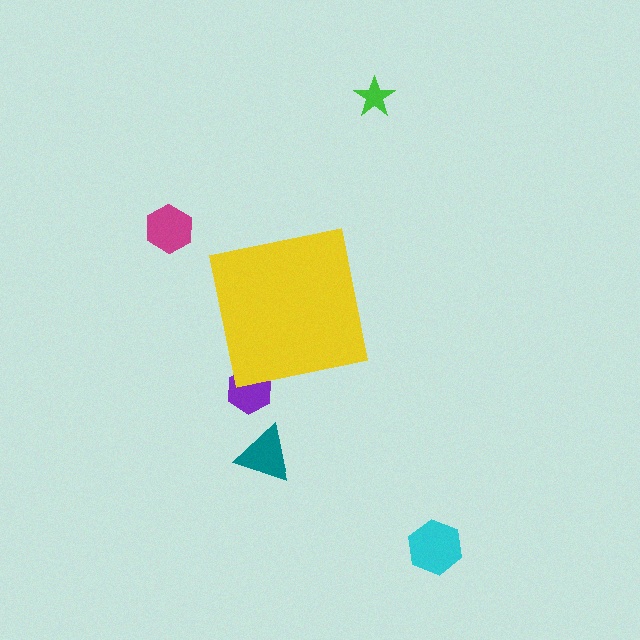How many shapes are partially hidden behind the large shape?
1 shape is partially hidden.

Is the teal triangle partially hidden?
No, the teal triangle is fully visible.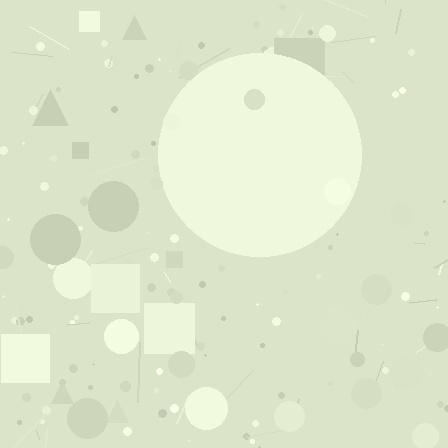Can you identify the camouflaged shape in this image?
The camouflaged shape is a circle.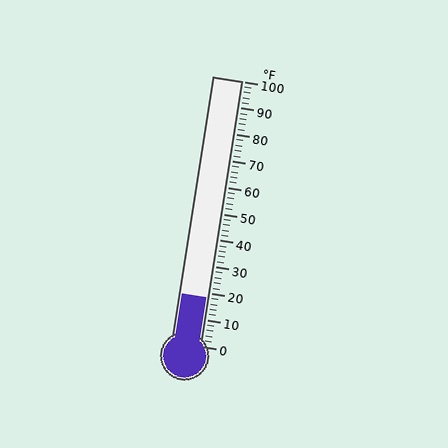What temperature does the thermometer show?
The thermometer shows approximately 18°F.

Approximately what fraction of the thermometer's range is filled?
The thermometer is filled to approximately 20% of its range.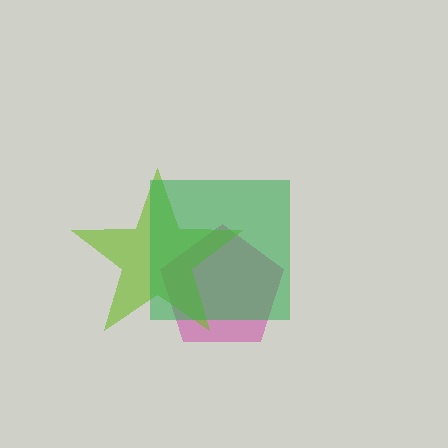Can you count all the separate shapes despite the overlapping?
Yes, there are 3 separate shapes.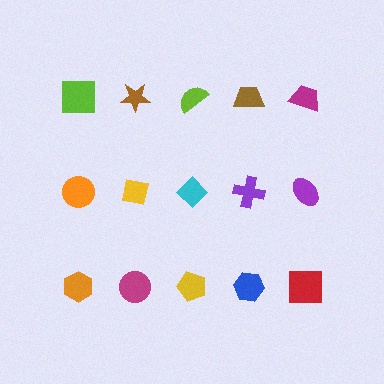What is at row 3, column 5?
A red square.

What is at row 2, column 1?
An orange circle.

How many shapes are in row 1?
5 shapes.